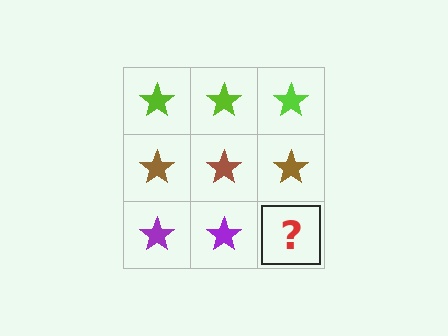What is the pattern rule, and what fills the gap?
The rule is that each row has a consistent color. The gap should be filled with a purple star.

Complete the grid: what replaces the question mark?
The question mark should be replaced with a purple star.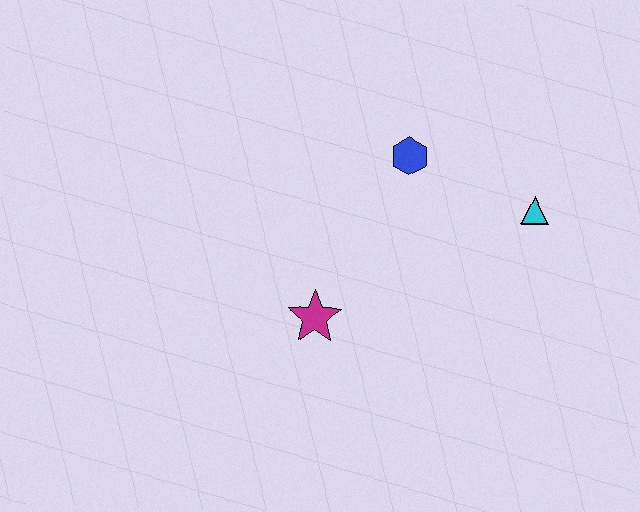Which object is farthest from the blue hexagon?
The magenta star is farthest from the blue hexagon.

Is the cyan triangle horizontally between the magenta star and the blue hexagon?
No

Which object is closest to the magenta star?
The blue hexagon is closest to the magenta star.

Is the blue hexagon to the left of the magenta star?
No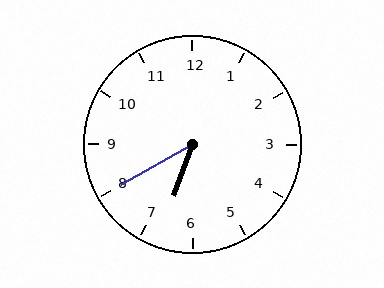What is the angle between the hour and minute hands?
Approximately 40 degrees.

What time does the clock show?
6:40.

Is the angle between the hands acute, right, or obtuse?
It is acute.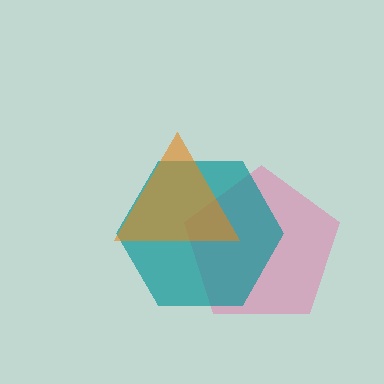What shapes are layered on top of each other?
The layered shapes are: a pink pentagon, a teal hexagon, an orange triangle.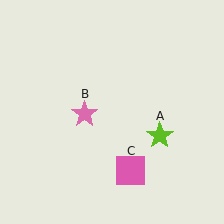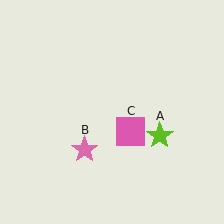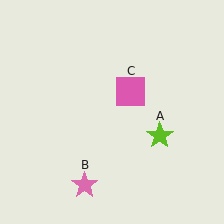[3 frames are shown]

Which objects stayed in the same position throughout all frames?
Lime star (object A) remained stationary.